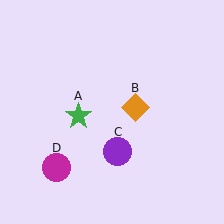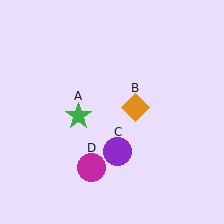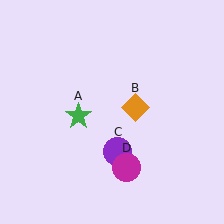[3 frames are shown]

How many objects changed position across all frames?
1 object changed position: magenta circle (object D).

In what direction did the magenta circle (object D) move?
The magenta circle (object D) moved right.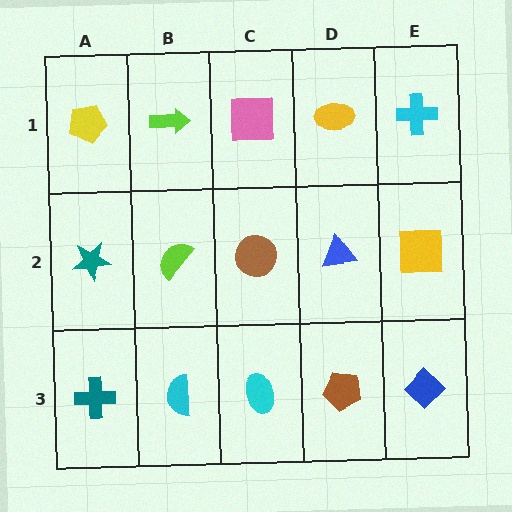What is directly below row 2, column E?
A blue diamond.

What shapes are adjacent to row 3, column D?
A blue triangle (row 2, column D), a cyan ellipse (row 3, column C), a blue diamond (row 3, column E).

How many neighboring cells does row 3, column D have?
3.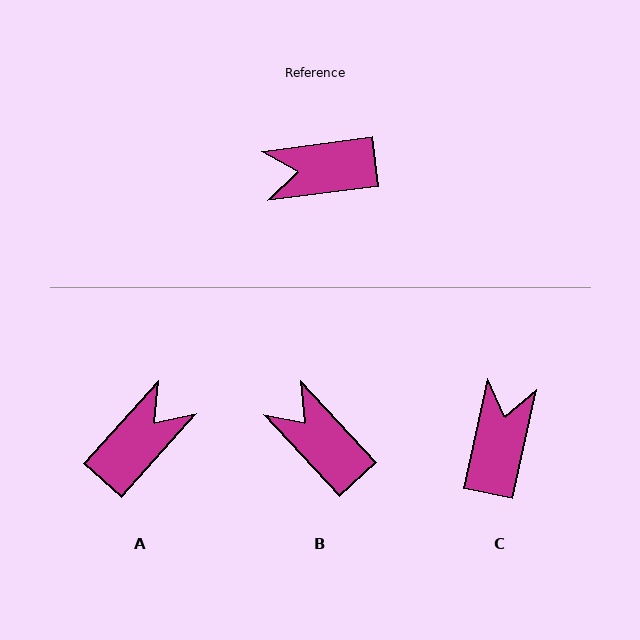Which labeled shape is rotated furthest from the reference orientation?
A, about 139 degrees away.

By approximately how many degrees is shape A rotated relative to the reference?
Approximately 139 degrees clockwise.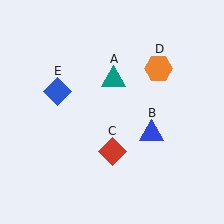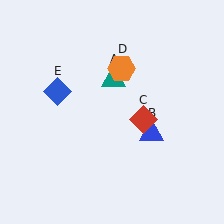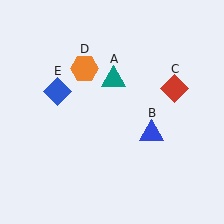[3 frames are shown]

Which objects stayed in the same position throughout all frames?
Teal triangle (object A) and blue triangle (object B) and blue diamond (object E) remained stationary.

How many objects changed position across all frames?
2 objects changed position: red diamond (object C), orange hexagon (object D).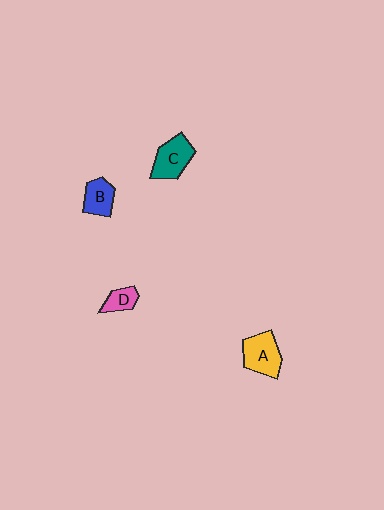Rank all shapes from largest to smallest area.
From largest to smallest: A (yellow), C (teal), B (blue), D (pink).